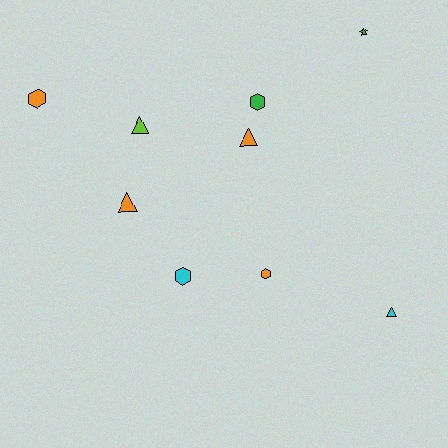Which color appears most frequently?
Orange, with 4 objects.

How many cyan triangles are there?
There is 1 cyan triangle.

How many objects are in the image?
There are 9 objects.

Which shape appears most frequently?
Hexagon, with 4 objects.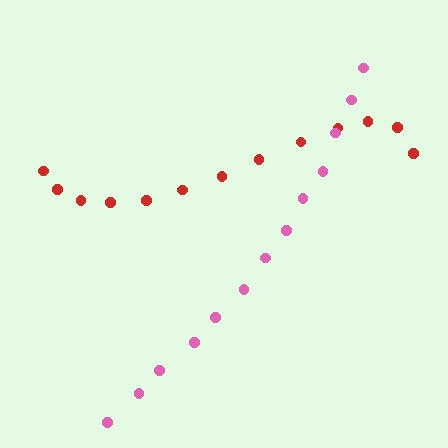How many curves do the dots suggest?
There are 2 distinct paths.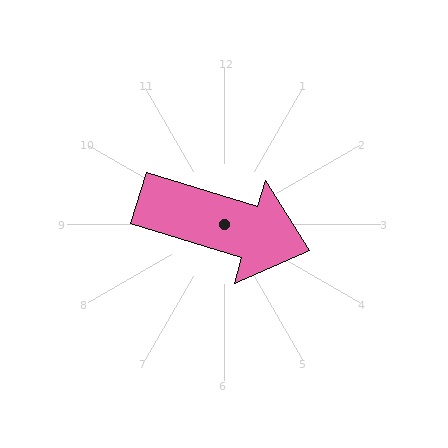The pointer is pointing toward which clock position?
Roughly 4 o'clock.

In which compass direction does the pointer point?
East.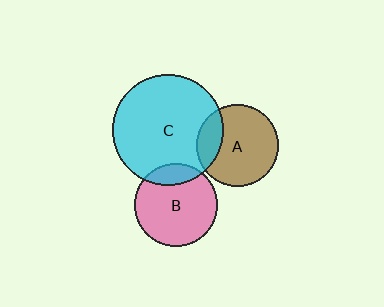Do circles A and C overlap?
Yes.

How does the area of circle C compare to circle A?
Approximately 1.8 times.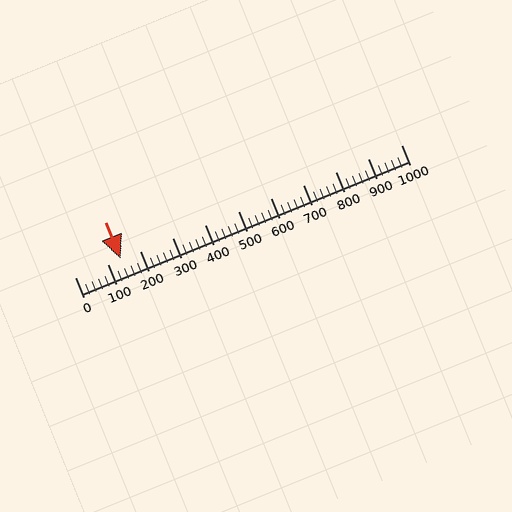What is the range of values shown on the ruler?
The ruler shows values from 0 to 1000.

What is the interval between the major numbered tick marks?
The major tick marks are spaced 100 units apart.